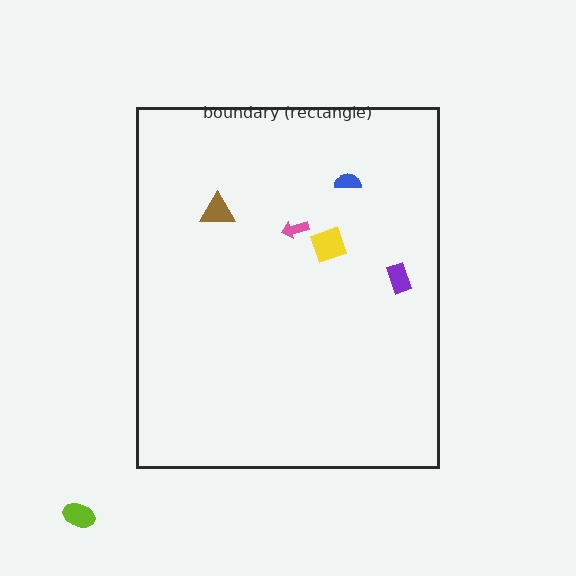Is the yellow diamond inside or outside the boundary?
Inside.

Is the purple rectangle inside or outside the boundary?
Inside.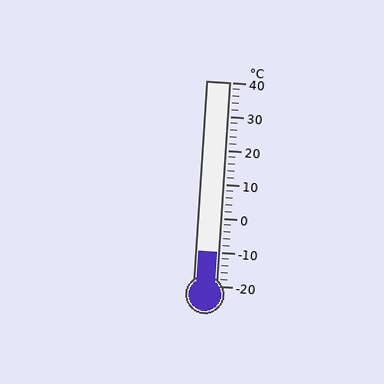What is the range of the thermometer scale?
The thermometer scale ranges from -20°C to 40°C.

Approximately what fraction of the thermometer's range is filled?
The thermometer is filled to approximately 15% of its range.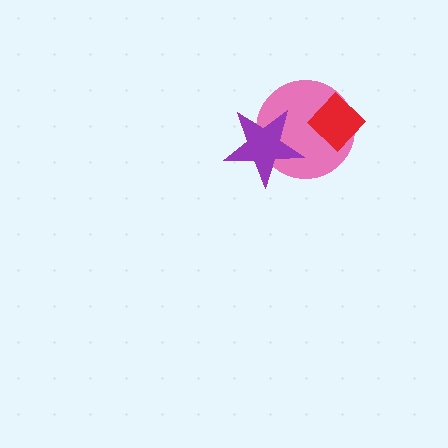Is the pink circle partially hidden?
Yes, it is partially covered by another shape.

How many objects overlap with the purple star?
1 object overlaps with the purple star.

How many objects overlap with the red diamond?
1 object overlaps with the red diamond.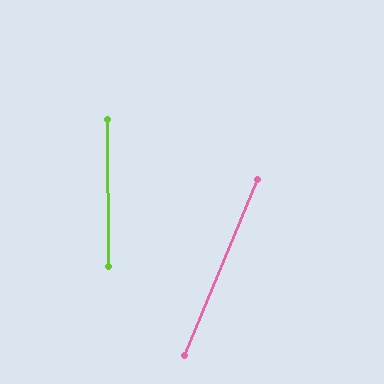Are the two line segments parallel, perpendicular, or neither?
Neither parallel nor perpendicular — they differ by about 23°.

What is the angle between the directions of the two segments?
Approximately 23 degrees.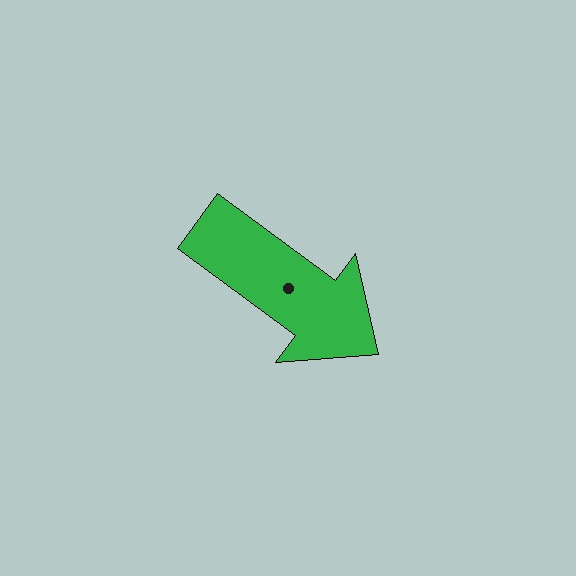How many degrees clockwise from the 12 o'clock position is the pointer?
Approximately 126 degrees.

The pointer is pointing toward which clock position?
Roughly 4 o'clock.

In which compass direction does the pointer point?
Southeast.